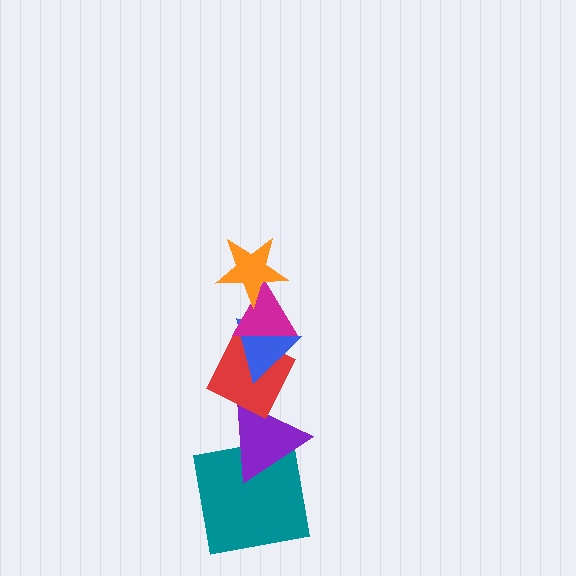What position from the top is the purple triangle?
The purple triangle is 5th from the top.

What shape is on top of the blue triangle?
The magenta triangle is on top of the blue triangle.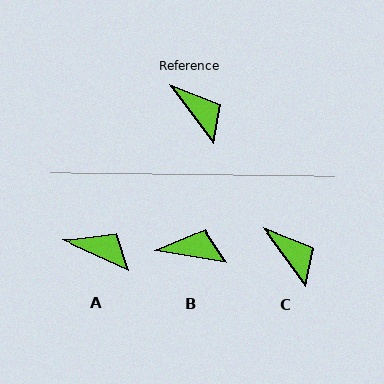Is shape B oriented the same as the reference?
No, it is off by about 44 degrees.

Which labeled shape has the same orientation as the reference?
C.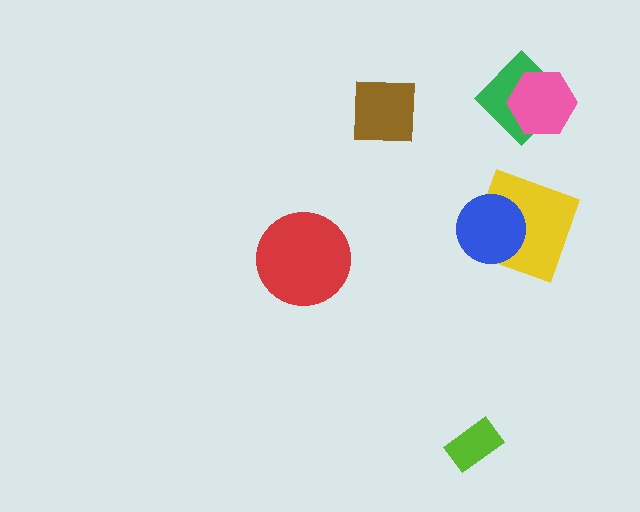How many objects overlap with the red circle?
0 objects overlap with the red circle.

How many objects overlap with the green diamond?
1 object overlaps with the green diamond.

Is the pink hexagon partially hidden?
No, no other shape covers it.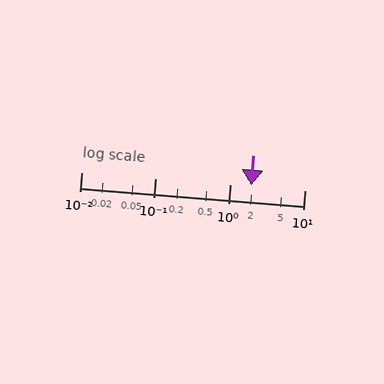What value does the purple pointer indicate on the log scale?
The pointer indicates approximately 1.9.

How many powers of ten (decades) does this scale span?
The scale spans 3 decades, from 0.01 to 10.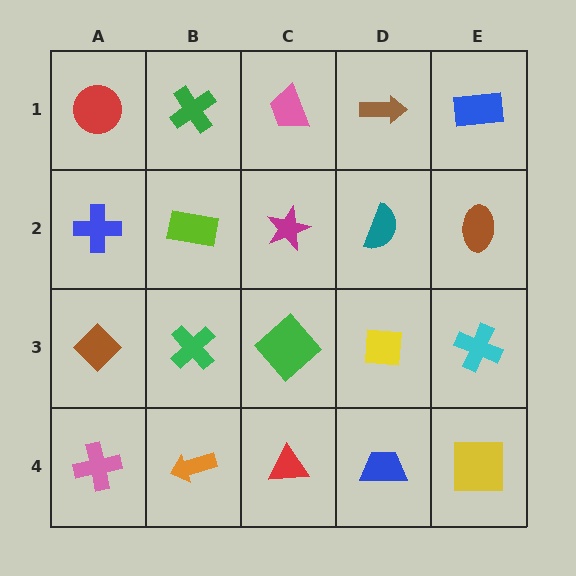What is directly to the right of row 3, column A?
A green cross.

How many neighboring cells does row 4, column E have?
2.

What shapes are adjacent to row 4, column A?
A brown diamond (row 3, column A), an orange arrow (row 4, column B).